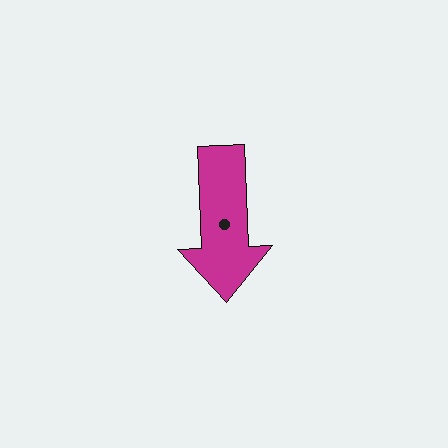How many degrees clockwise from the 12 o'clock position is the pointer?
Approximately 178 degrees.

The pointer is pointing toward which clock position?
Roughly 6 o'clock.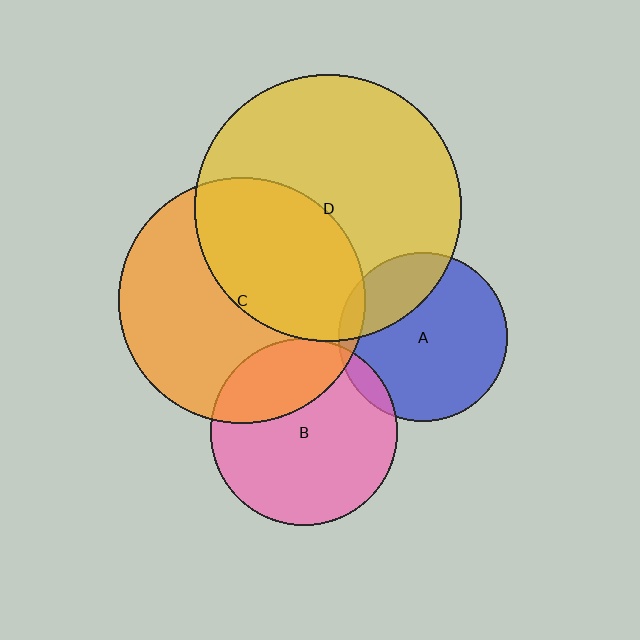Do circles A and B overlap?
Yes.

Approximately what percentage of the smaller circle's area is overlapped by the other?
Approximately 5%.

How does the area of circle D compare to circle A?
Approximately 2.5 times.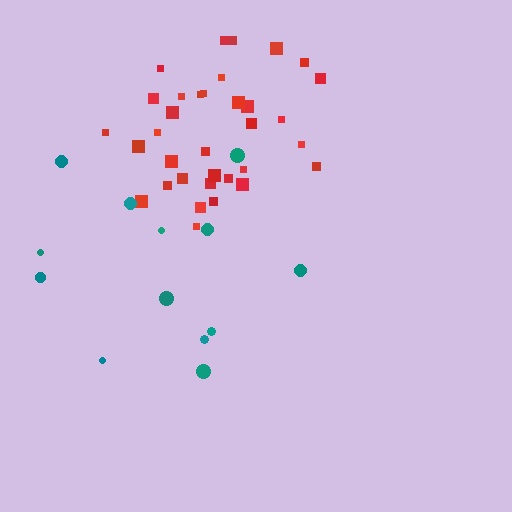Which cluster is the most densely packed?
Red.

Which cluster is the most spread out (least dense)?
Teal.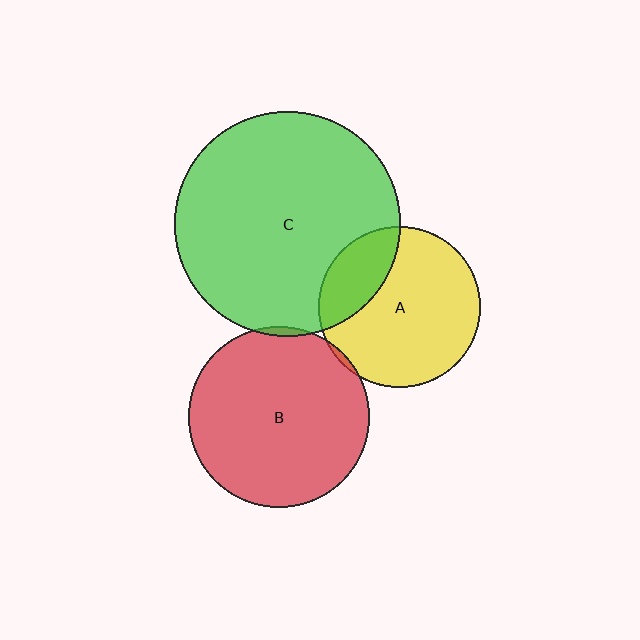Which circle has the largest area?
Circle C (green).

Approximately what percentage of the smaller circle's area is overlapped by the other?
Approximately 5%.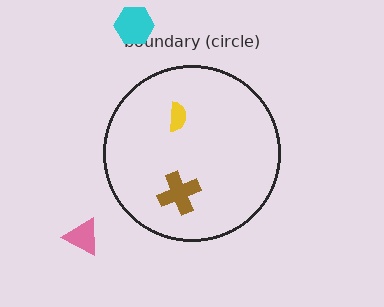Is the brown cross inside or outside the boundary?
Inside.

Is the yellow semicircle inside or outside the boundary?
Inside.